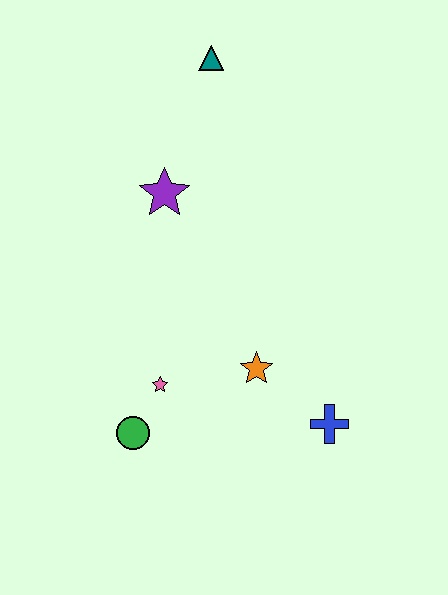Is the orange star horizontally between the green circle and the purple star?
No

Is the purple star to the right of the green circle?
Yes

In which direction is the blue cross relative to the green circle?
The blue cross is to the right of the green circle.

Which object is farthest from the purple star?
The blue cross is farthest from the purple star.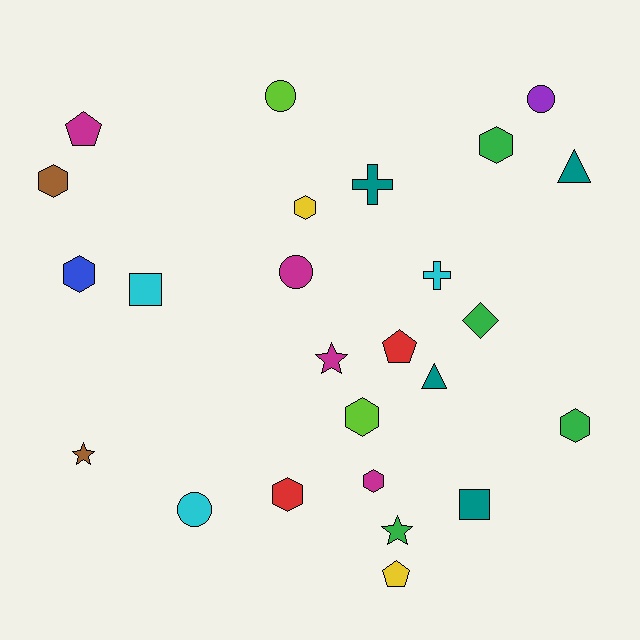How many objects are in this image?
There are 25 objects.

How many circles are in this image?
There are 4 circles.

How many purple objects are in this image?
There is 1 purple object.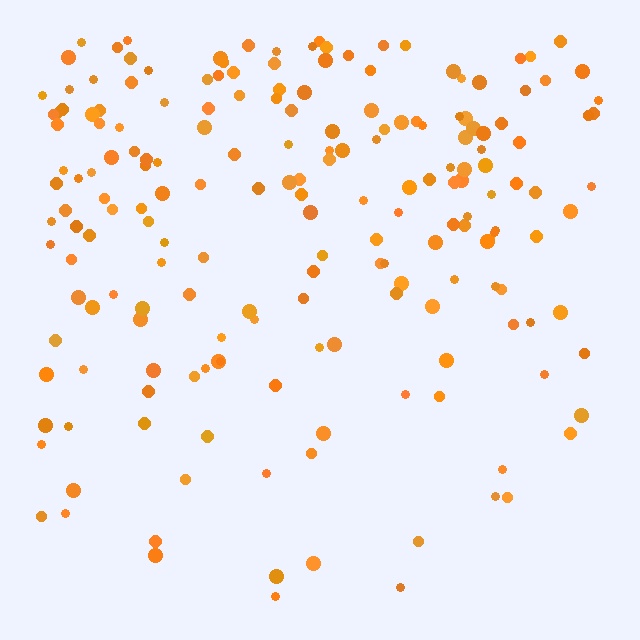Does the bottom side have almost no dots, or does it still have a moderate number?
Still a moderate number, just noticeably fewer than the top.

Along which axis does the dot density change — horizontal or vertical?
Vertical.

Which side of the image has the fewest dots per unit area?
The bottom.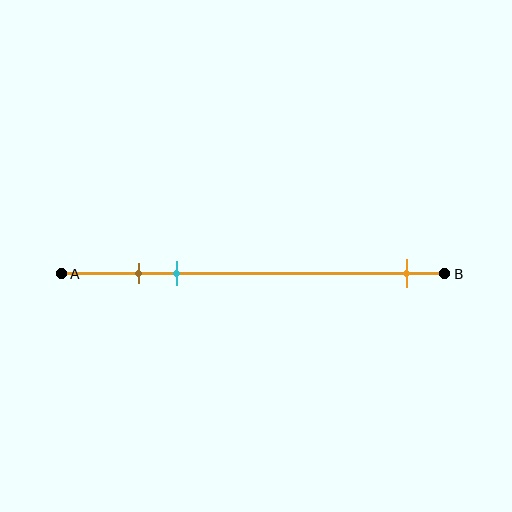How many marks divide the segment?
There are 3 marks dividing the segment.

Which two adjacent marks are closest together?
The brown and cyan marks are the closest adjacent pair.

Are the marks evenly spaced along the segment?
No, the marks are not evenly spaced.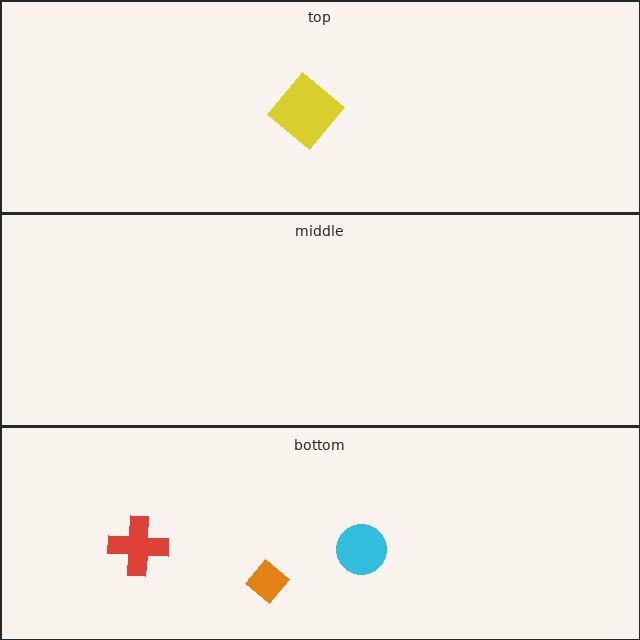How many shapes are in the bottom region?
3.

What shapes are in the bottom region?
The orange diamond, the red cross, the cyan circle.